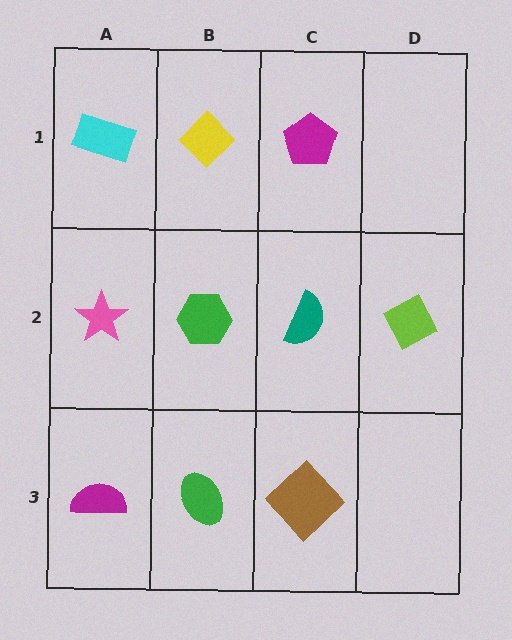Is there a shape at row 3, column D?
No, that cell is empty.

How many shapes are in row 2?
4 shapes.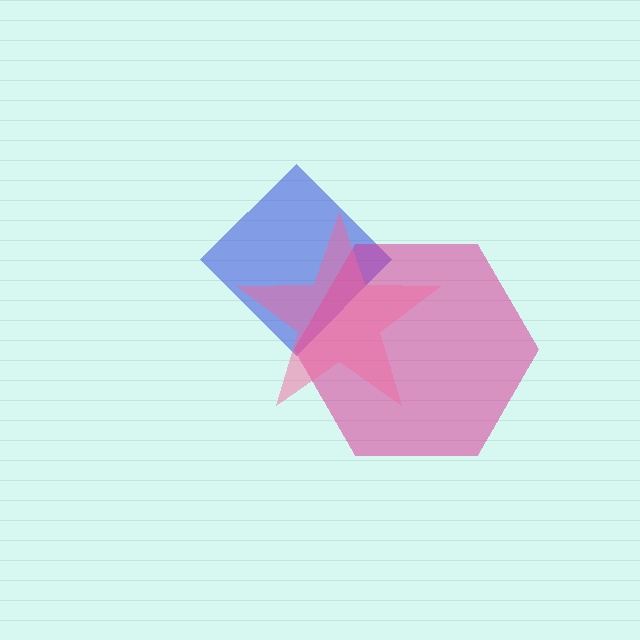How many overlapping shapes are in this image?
There are 3 overlapping shapes in the image.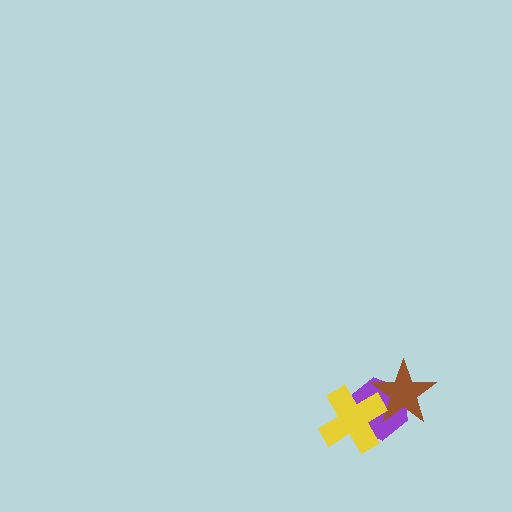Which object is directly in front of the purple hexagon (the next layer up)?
The brown star is directly in front of the purple hexagon.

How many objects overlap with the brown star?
2 objects overlap with the brown star.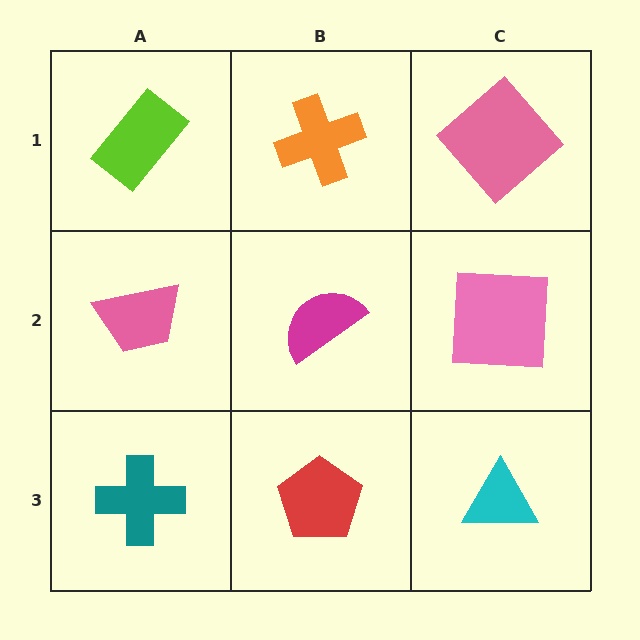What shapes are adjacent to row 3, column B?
A magenta semicircle (row 2, column B), a teal cross (row 3, column A), a cyan triangle (row 3, column C).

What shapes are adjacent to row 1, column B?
A magenta semicircle (row 2, column B), a lime rectangle (row 1, column A), a pink diamond (row 1, column C).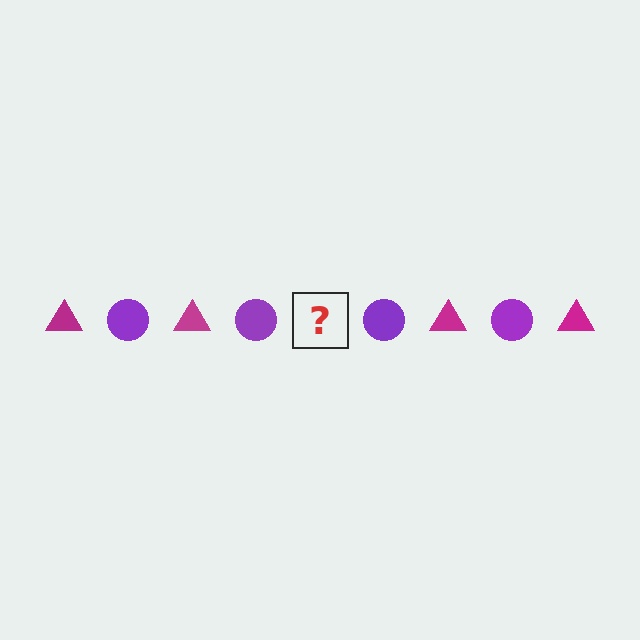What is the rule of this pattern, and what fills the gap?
The rule is that the pattern alternates between magenta triangle and purple circle. The gap should be filled with a magenta triangle.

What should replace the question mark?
The question mark should be replaced with a magenta triangle.